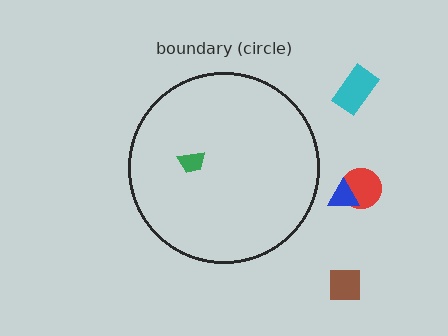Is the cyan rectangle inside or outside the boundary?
Outside.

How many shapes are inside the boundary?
1 inside, 4 outside.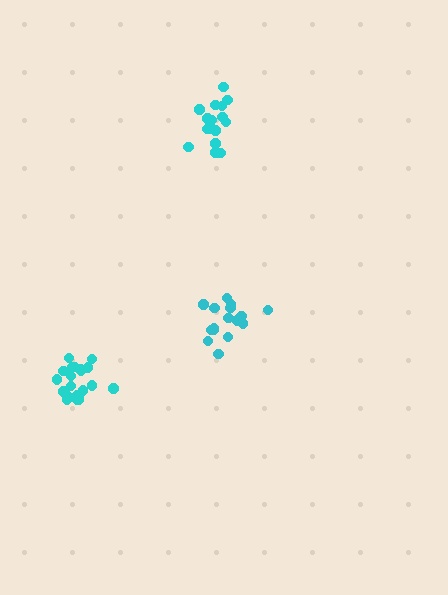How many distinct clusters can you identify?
There are 3 distinct clusters.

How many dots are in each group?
Group 1: 16 dots, Group 2: 21 dots, Group 3: 16 dots (53 total).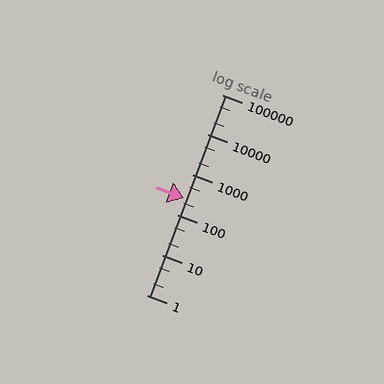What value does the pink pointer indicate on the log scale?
The pointer indicates approximately 260.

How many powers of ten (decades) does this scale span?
The scale spans 5 decades, from 1 to 100000.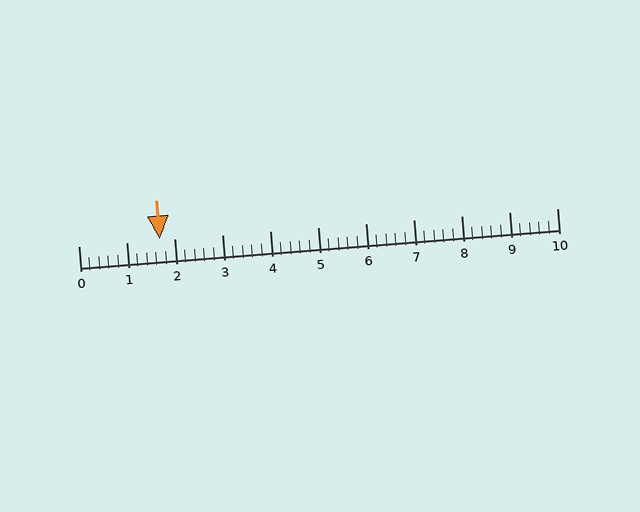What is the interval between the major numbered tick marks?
The major tick marks are spaced 1 units apart.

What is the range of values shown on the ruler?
The ruler shows values from 0 to 10.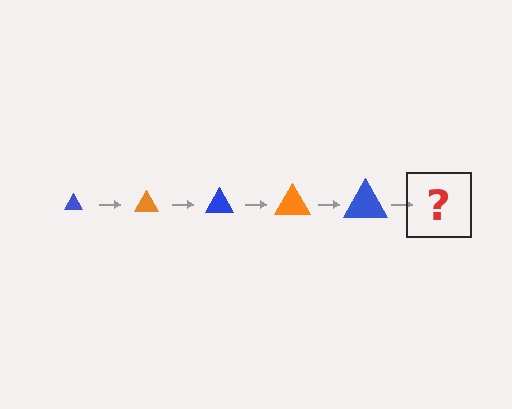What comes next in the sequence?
The next element should be an orange triangle, larger than the previous one.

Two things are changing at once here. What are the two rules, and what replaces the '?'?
The two rules are that the triangle grows larger each step and the color cycles through blue and orange. The '?' should be an orange triangle, larger than the previous one.